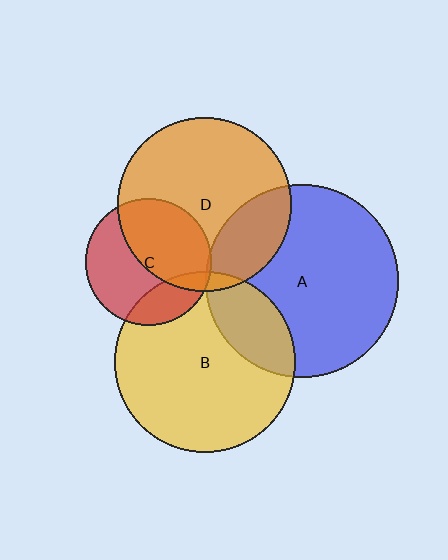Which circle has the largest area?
Circle A (blue).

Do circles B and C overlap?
Yes.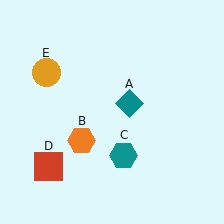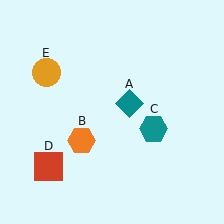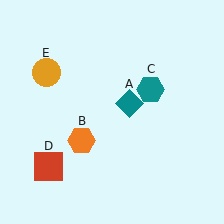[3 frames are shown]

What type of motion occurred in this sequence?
The teal hexagon (object C) rotated counterclockwise around the center of the scene.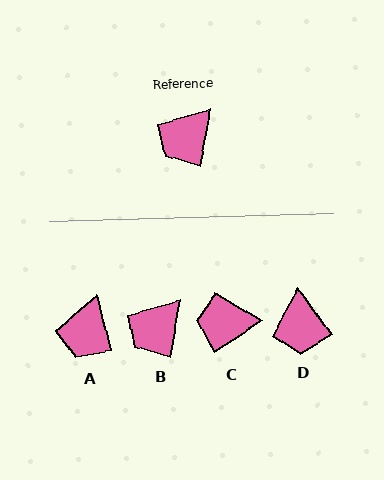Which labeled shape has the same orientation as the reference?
B.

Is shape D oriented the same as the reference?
No, it is off by about 46 degrees.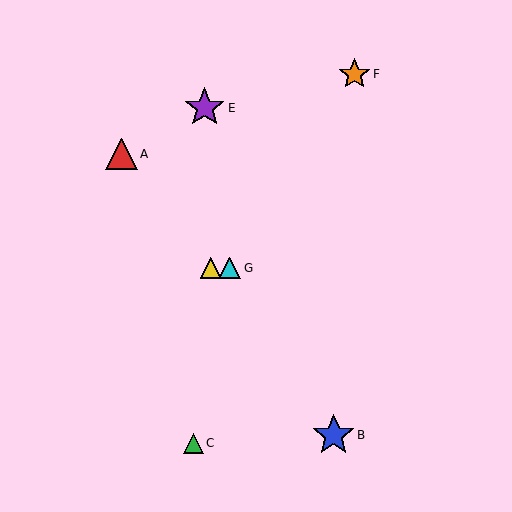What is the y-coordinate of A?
Object A is at y≈154.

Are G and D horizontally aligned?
Yes, both are at y≈268.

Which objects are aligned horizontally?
Objects D, G are aligned horizontally.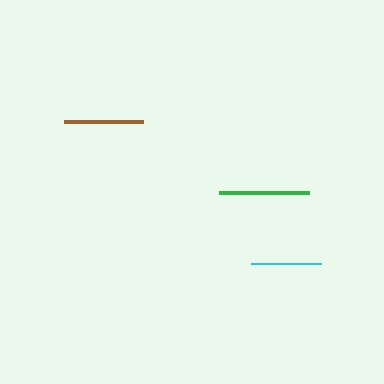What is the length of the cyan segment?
The cyan segment is approximately 70 pixels long.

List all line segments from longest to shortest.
From longest to shortest: green, brown, cyan.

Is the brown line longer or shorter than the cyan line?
The brown line is longer than the cyan line.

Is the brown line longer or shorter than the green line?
The green line is longer than the brown line.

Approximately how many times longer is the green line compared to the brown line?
The green line is approximately 1.1 times the length of the brown line.